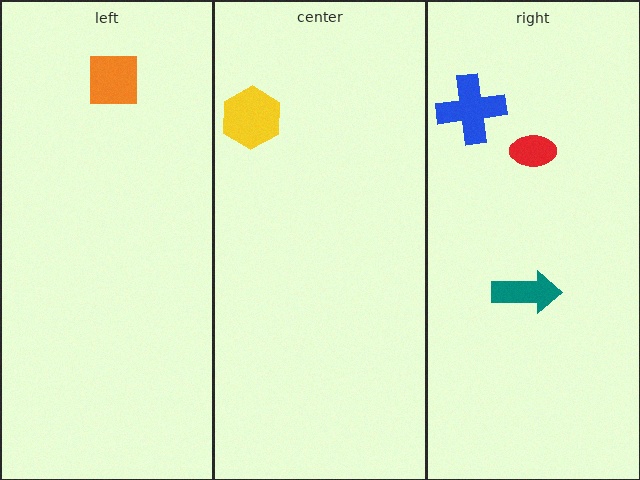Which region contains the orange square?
The left region.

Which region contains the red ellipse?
The right region.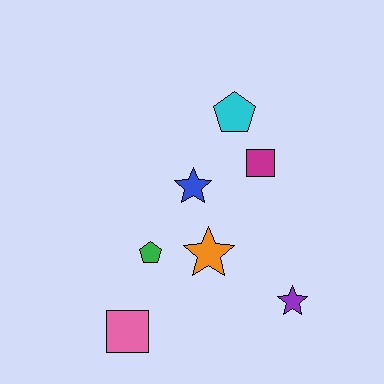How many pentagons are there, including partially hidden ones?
There are 2 pentagons.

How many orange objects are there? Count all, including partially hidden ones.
There is 1 orange object.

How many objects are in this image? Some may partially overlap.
There are 7 objects.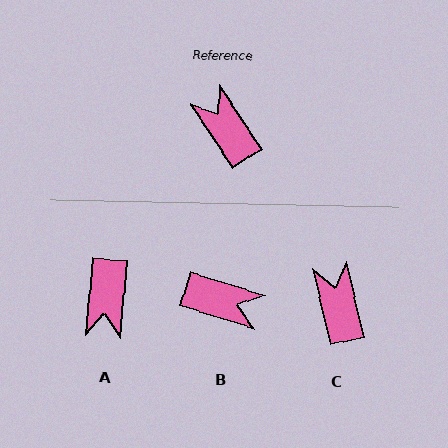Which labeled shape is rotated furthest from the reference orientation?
B, about 141 degrees away.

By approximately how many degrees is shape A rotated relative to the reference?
Approximately 141 degrees counter-clockwise.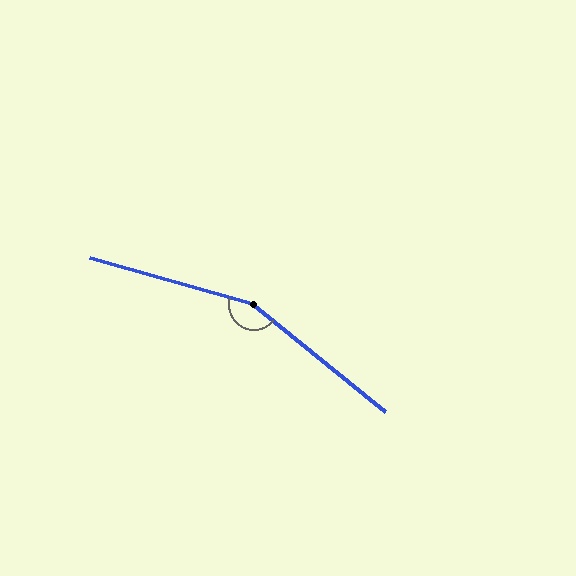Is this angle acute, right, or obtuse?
It is obtuse.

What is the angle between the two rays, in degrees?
Approximately 157 degrees.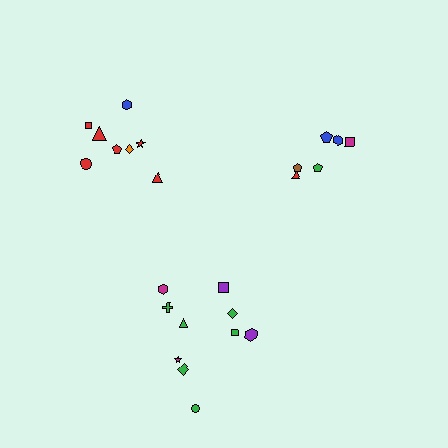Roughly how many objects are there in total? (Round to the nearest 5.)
Roughly 25 objects in total.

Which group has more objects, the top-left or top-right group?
The top-left group.